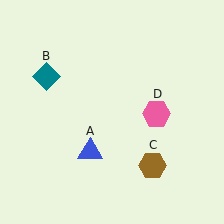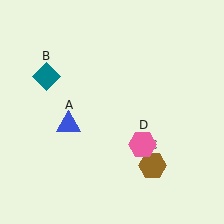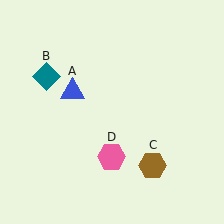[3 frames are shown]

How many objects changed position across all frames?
2 objects changed position: blue triangle (object A), pink hexagon (object D).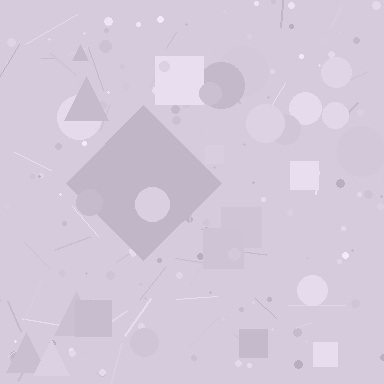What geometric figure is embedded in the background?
A diamond is embedded in the background.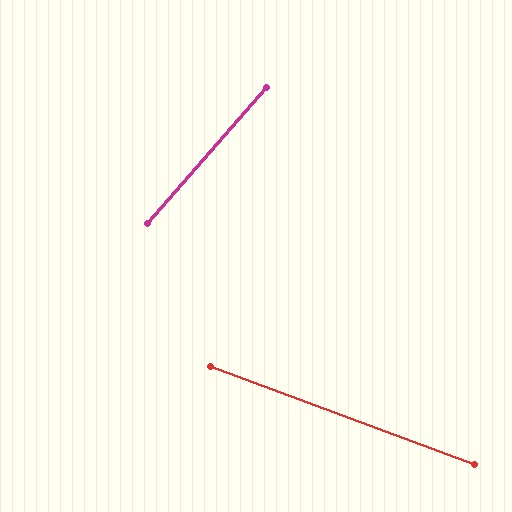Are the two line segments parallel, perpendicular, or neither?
Neither parallel nor perpendicular — they differ by about 69°.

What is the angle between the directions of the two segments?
Approximately 69 degrees.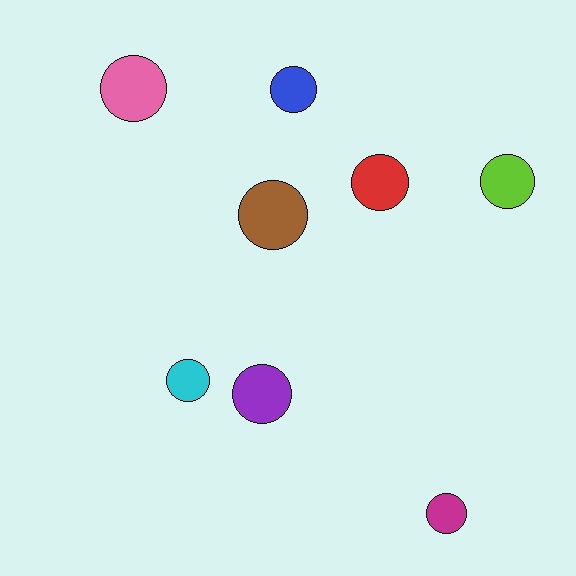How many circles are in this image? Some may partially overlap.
There are 8 circles.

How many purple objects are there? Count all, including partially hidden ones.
There is 1 purple object.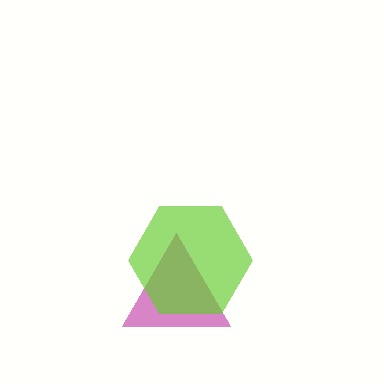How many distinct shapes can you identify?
There are 2 distinct shapes: a magenta triangle, a lime hexagon.